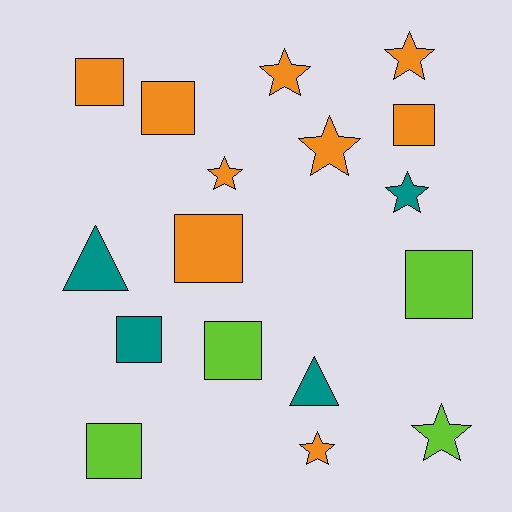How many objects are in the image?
There are 17 objects.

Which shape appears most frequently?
Square, with 8 objects.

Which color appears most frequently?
Orange, with 9 objects.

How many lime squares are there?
There are 3 lime squares.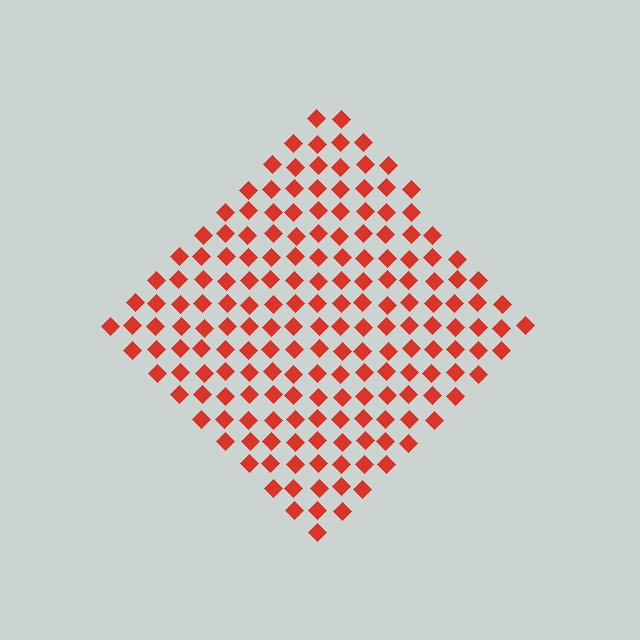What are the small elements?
The small elements are diamonds.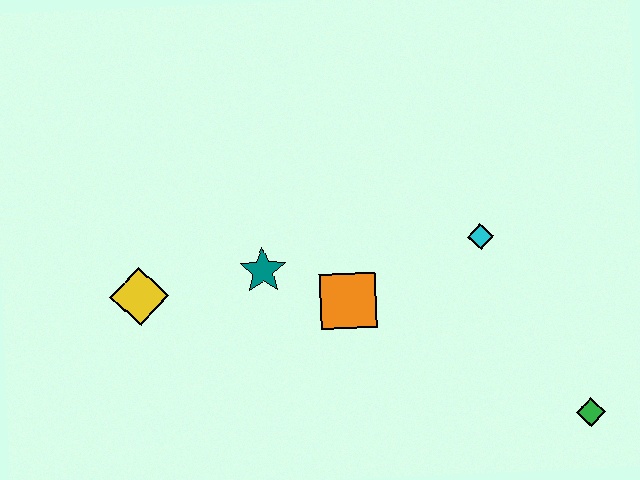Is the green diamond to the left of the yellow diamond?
No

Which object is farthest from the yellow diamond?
The green diamond is farthest from the yellow diamond.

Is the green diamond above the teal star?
No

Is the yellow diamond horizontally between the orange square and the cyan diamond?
No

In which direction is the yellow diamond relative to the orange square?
The yellow diamond is to the left of the orange square.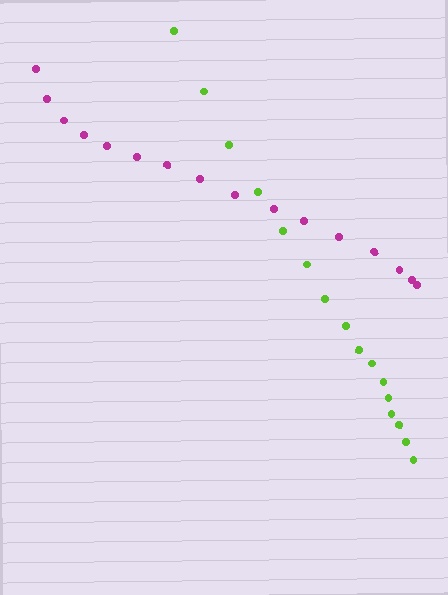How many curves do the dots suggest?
There are 2 distinct paths.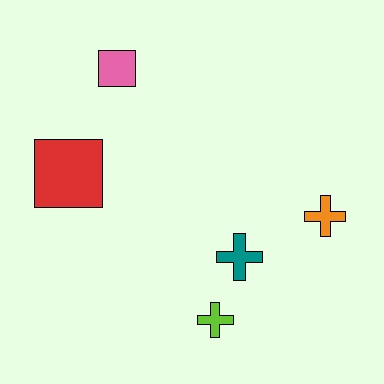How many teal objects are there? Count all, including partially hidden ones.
There is 1 teal object.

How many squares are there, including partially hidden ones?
There are 2 squares.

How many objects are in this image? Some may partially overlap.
There are 5 objects.